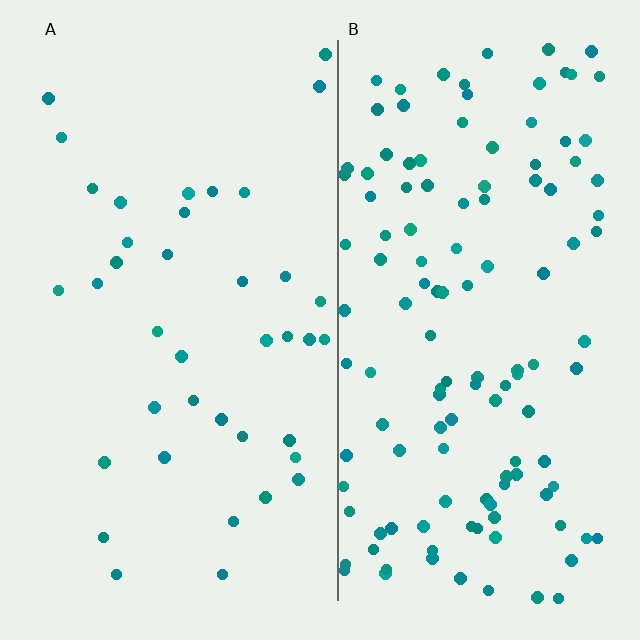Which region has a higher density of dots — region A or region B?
B (the right).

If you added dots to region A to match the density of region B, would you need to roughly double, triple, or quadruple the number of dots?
Approximately triple.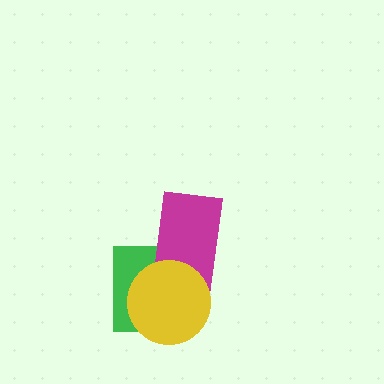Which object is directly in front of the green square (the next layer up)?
The magenta rectangle is directly in front of the green square.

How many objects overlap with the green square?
2 objects overlap with the green square.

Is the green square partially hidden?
Yes, it is partially covered by another shape.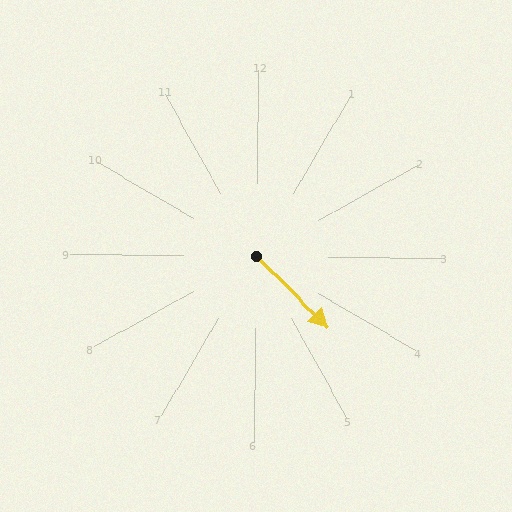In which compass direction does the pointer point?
Southeast.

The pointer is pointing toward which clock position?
Roughly 4 o'clock.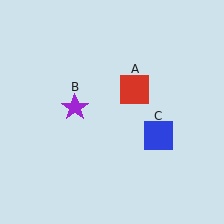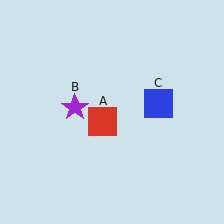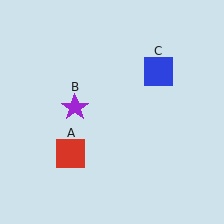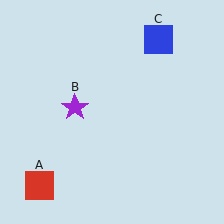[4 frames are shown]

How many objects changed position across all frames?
2 objects changed position: red square (object A), blue square (object C).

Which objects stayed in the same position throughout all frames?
Purple star (object B) remained stationary.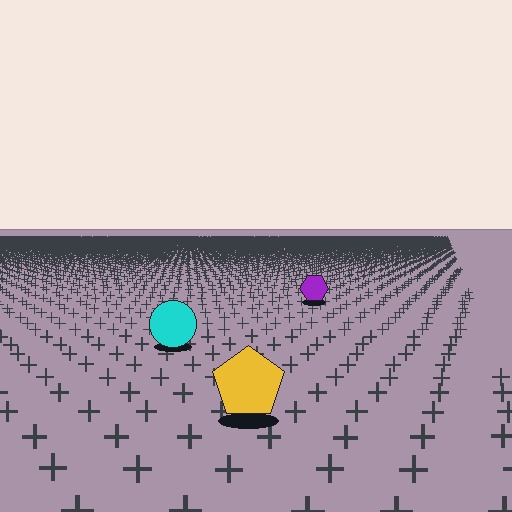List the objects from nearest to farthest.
From nearest to farthest: the yellow pentagon, the cyan circle, the purple hexagon.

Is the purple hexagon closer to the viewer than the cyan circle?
No. The cyan circle is closer — you can tell from the texture gradient: the ground texture is coarser near it.